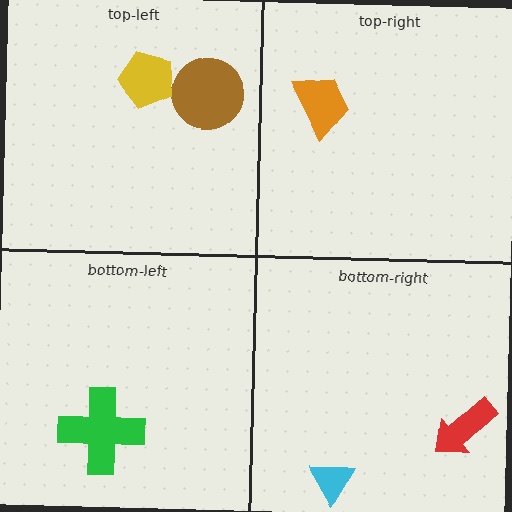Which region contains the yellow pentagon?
The top-left region.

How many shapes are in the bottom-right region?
2.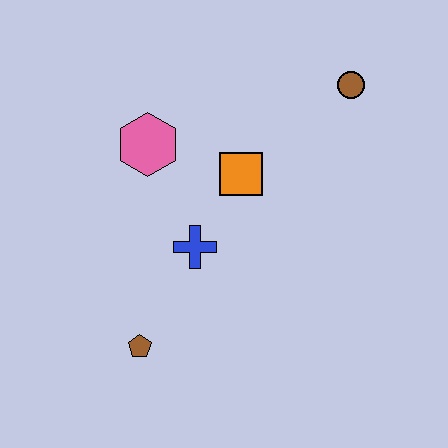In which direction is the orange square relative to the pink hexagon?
The orange square is to the right of the pink hexagon.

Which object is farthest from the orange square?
The brown pentagon is farthest from the orange square.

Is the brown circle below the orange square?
No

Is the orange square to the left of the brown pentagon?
No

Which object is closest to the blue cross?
The orange square is closest to the blue cross.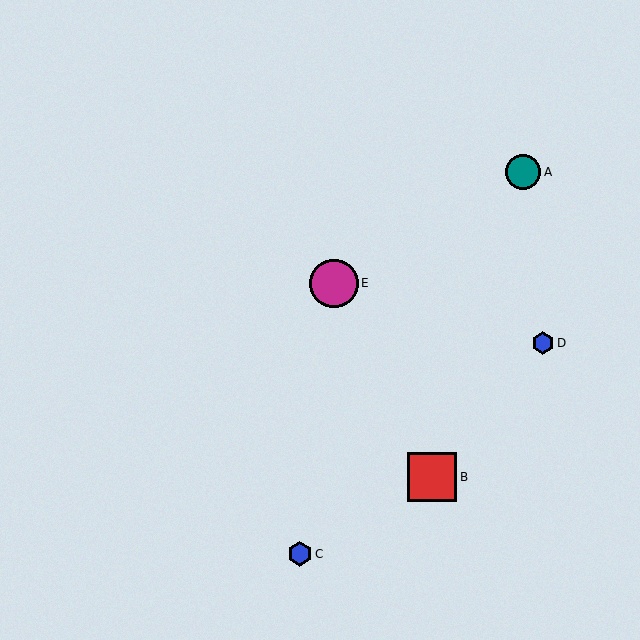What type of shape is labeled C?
Shape C is a blue hexagon.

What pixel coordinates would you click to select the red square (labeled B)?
Click at (432, 477) to select the red square B.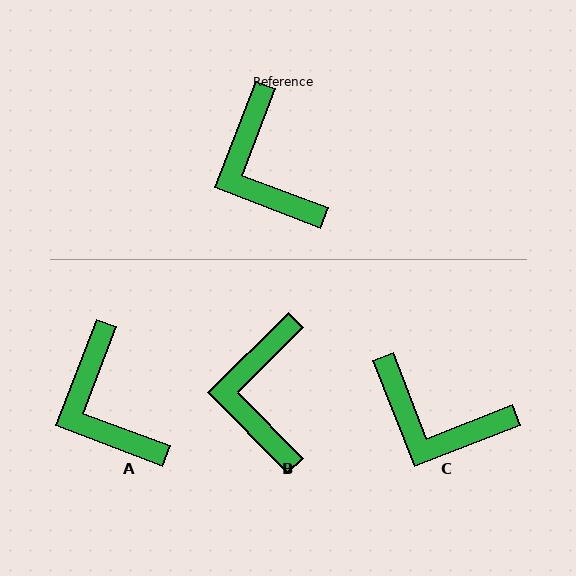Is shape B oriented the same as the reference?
No, it is off by about 24 degrees.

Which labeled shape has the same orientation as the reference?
A.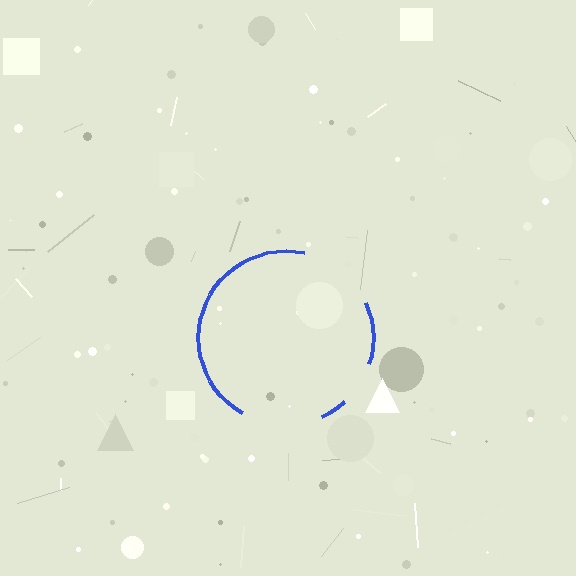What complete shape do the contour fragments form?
The contour fragments form a circle.